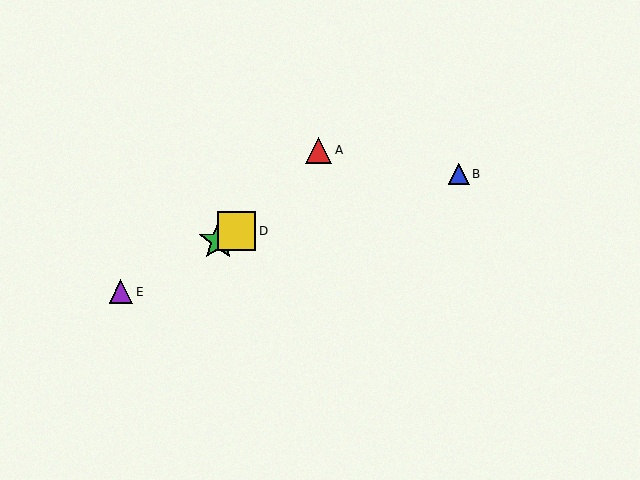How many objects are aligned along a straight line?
3 objects (C, D, E) are aligned along a straight line.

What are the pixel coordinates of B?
Object B is at (459, 174).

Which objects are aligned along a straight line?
Objects C, D, E are aligned along a straight line.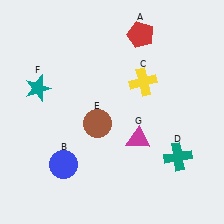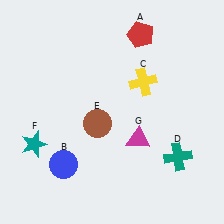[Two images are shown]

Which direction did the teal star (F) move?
The teal star (F) moved down.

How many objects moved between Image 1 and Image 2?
1 object moved between the two images.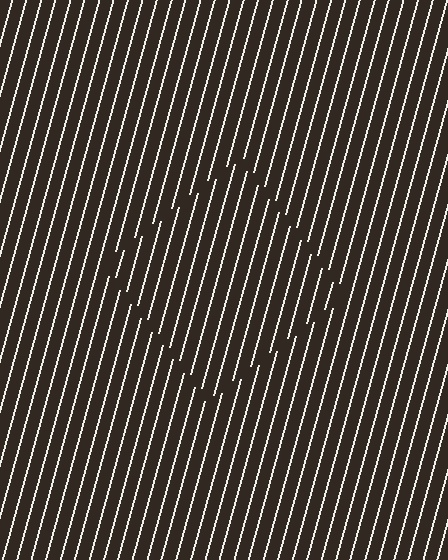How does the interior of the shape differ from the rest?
The interior of the shape contains the same grating, shifted by half a period — the contour is defined by the phase discontinuity where line-ends from the inner and outer gratings abut.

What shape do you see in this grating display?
An illusory square. The interior of the shape contains the same grating, shifted by half a period — the contour is defined by the phase discontinuity where line-ends from the inner and outer gratings abut.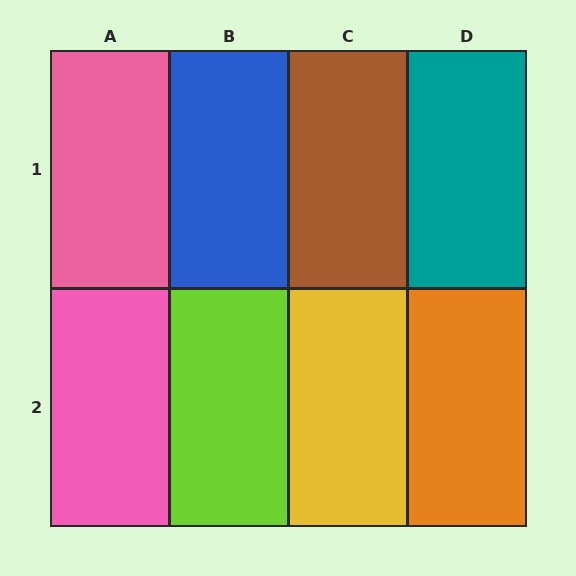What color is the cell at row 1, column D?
Teal.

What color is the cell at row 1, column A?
Pink.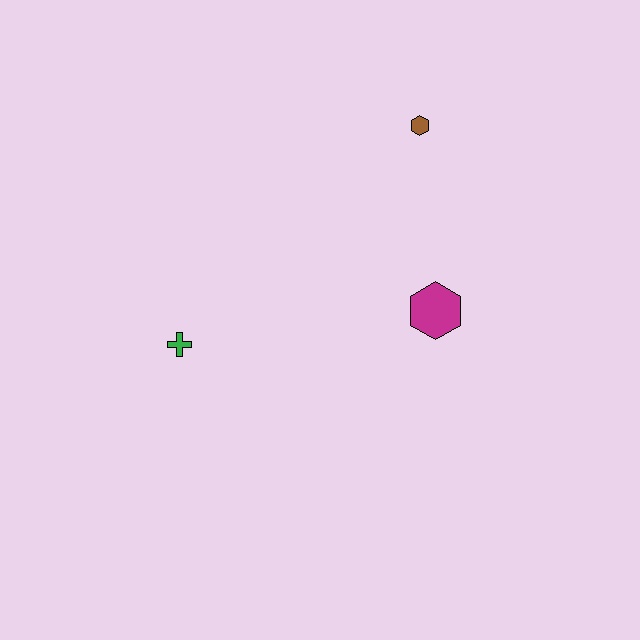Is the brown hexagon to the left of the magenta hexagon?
Yes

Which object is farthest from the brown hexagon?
The green cross is farthest from the brown hexagon.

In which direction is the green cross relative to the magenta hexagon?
The green cross is to the left of the magenta hexagon.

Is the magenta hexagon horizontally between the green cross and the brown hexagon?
No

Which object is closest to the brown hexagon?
The magenta hexagon is closest to the brown hexagon.